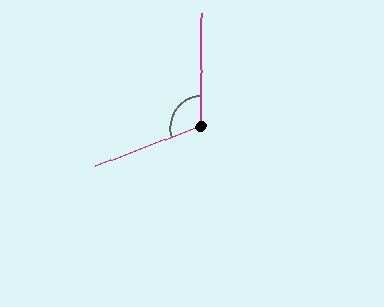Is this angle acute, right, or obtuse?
It is obtuse.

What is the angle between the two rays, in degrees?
Approximately 111 degrees.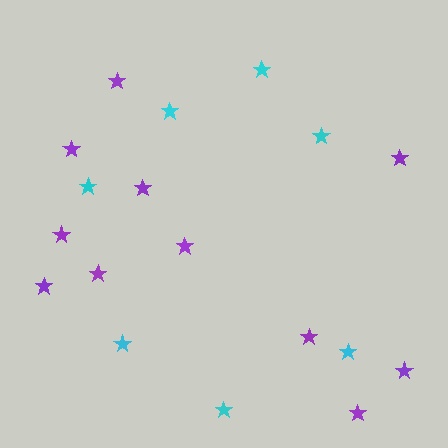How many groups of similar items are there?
There are 2 groups: one group of cyan stars (7) and one group of purple stars (11).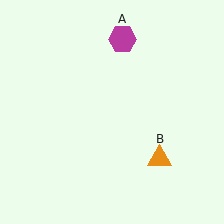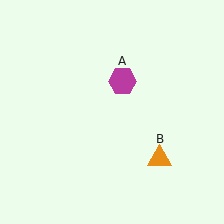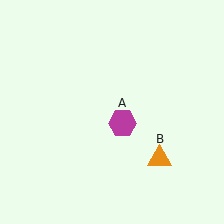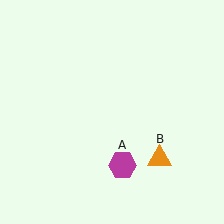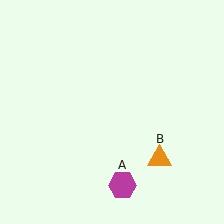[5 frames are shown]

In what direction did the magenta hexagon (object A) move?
The magenta hexagon (object A) moved down.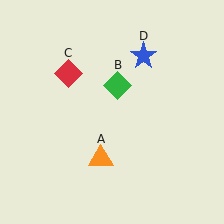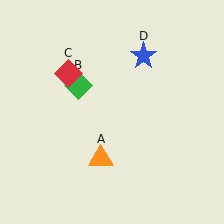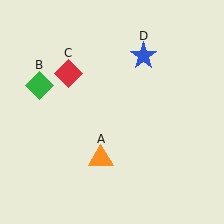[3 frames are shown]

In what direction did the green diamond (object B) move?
The green diamond (object B) moved left.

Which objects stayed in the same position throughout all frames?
Orange triangle (object A) and red diamond (object C) and blue star (object D) remained stationary.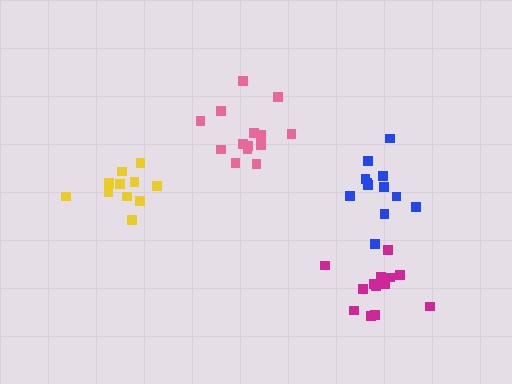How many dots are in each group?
Group 1: 11 dots, Group 2: 12 dots, Group 3: 14 dots, Group 4: 15 dots (52 total).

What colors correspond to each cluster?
The clusters are colored: yellow, blue, pink, magenta.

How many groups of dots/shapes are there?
There are 4 groups.